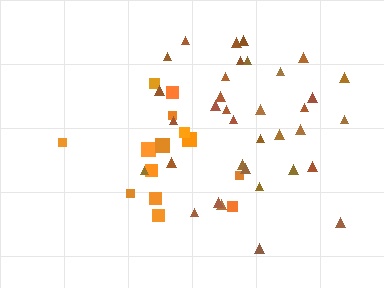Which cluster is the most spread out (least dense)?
Orange.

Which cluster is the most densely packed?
Brown.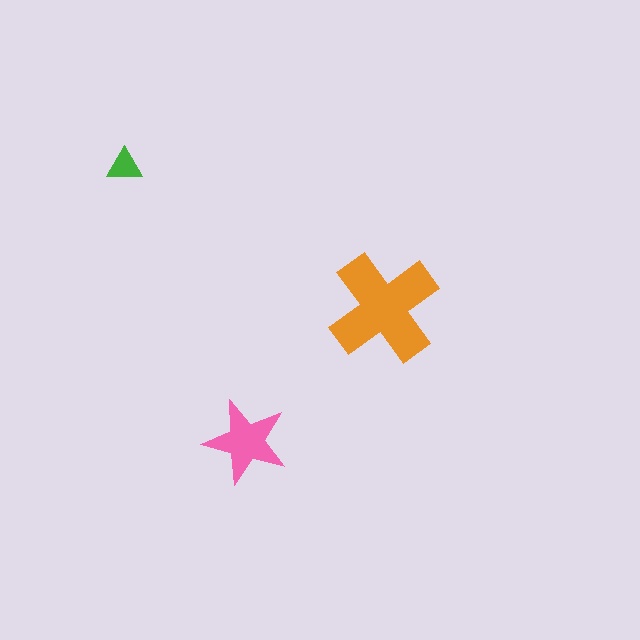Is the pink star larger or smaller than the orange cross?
Smaller.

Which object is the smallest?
The green triangle.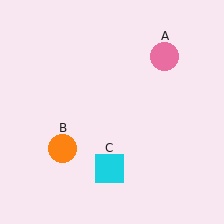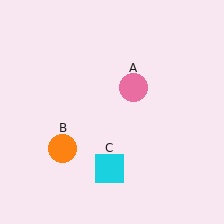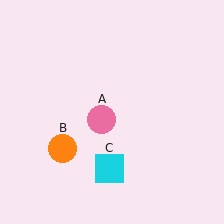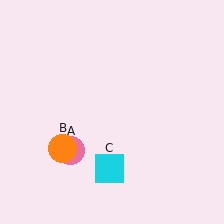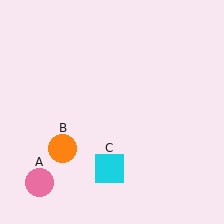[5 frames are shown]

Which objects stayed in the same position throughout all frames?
Orange circle (object B) and cyan square (object C) remained stationary.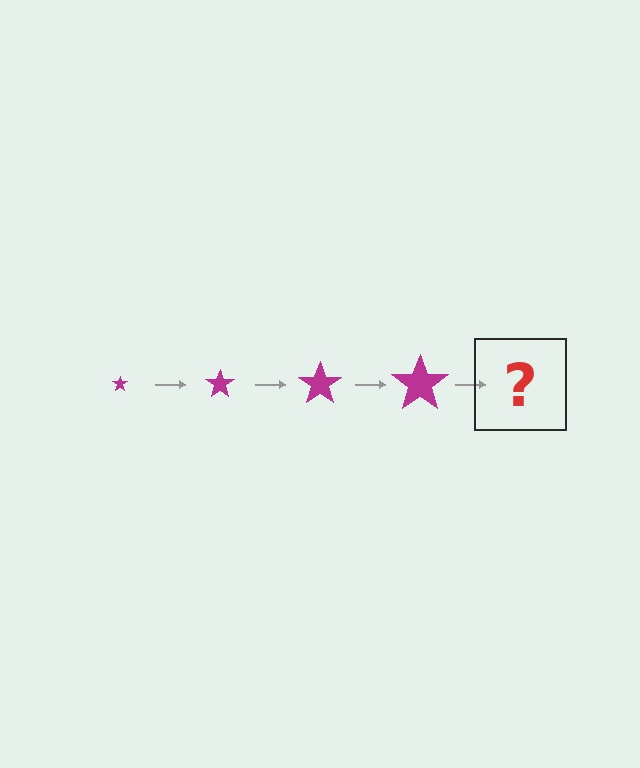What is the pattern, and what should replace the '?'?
The pattern is that the star gets progressively larger each step. The '?' should be a magenta star, larger than the previous one.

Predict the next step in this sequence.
The next step is a magenta star, larger than the previous one.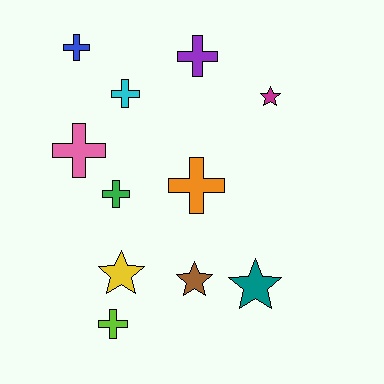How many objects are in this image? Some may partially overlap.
There are 11 objects.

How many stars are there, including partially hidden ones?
There are 4 stars.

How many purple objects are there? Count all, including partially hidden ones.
There is 1 purple object.